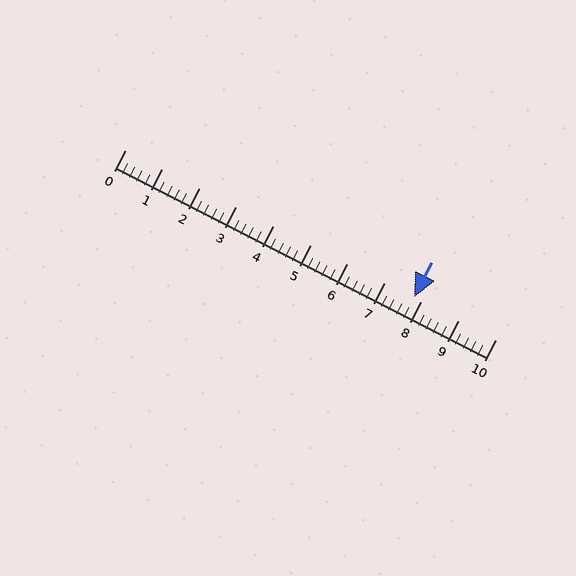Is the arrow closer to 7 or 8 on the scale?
The arrow is closer to 8.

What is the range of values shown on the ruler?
The ruler shows values from 0 to 10.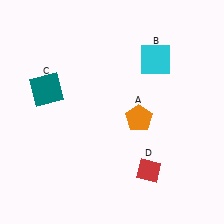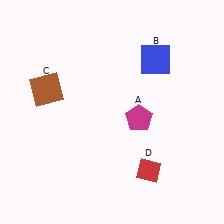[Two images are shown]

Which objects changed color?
A changed from orange to magenta. B changed from cyan to blue. C changed from teal to brown.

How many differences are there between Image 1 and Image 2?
There are 3 differences between the two images.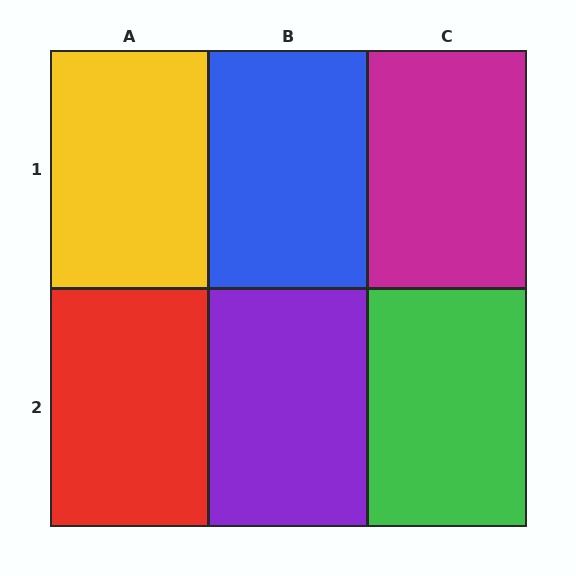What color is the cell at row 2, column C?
Green.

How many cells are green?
1 cell is green.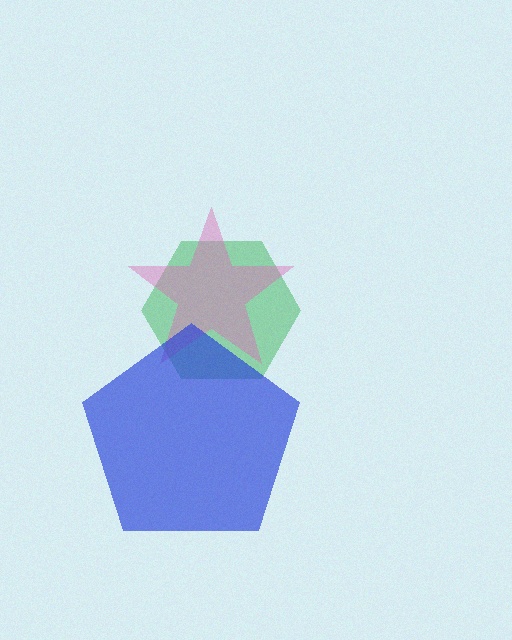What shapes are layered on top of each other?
The layered shapes are: a green hexagon, a pink star, a blue pentagon.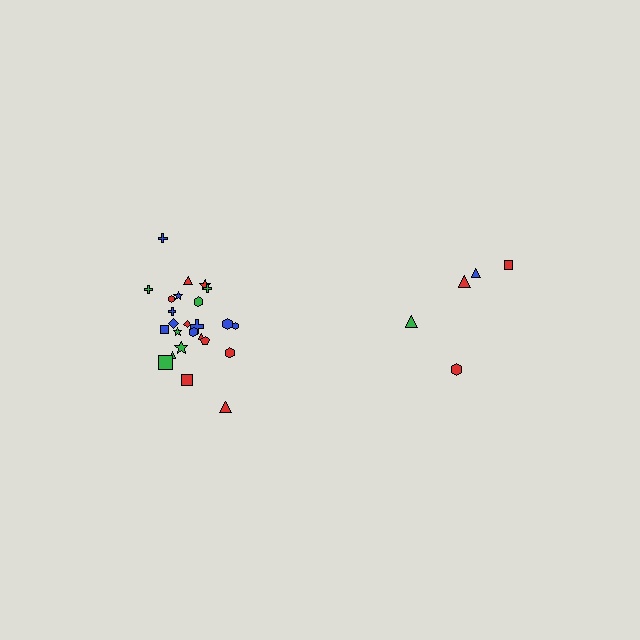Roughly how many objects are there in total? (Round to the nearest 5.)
Roughly 30 objects in total.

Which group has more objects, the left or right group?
The left group.